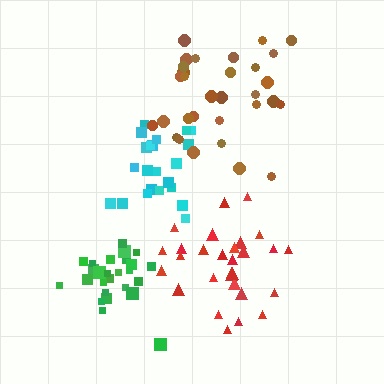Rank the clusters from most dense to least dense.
green, cyan, red, brown.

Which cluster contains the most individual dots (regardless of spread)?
Brown (31).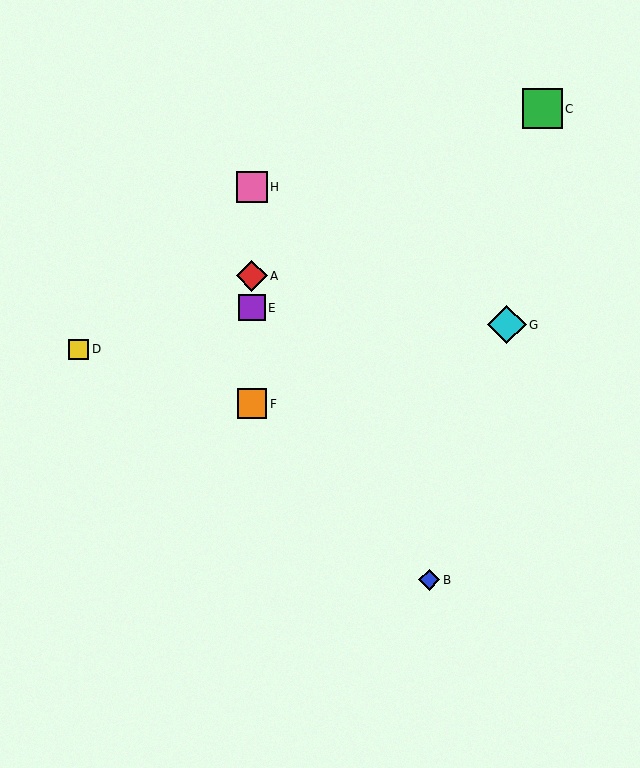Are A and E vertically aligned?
Yes, both are at x≈252.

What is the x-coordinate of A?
Object A is at x≈252.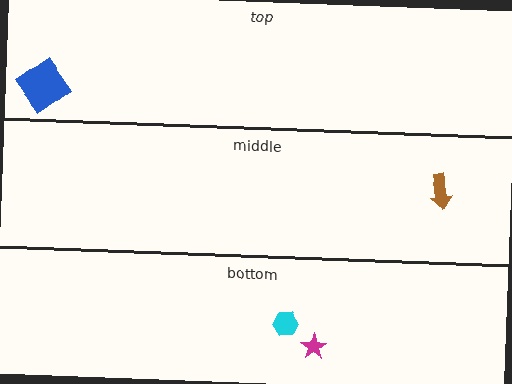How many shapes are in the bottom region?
2.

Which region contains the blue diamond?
The top region.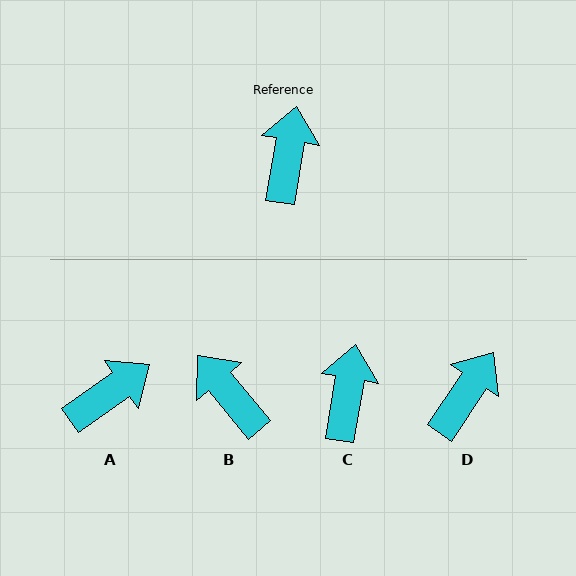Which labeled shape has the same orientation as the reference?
C.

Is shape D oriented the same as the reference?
No, it is off by about 24 degrees.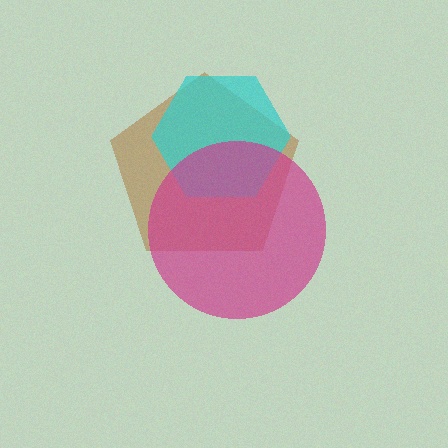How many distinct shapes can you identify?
There are 3 distinct shapes: a brown pentagon, a cyan hexagon, a magenta circle.